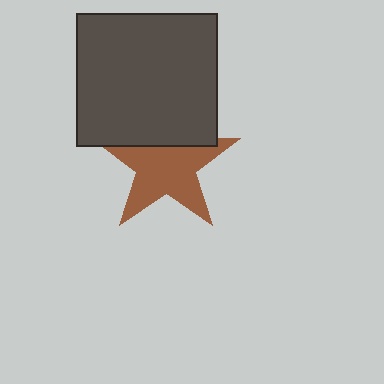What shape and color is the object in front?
The object in front is a dark gray rectangle.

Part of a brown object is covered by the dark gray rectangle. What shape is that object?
It is a star.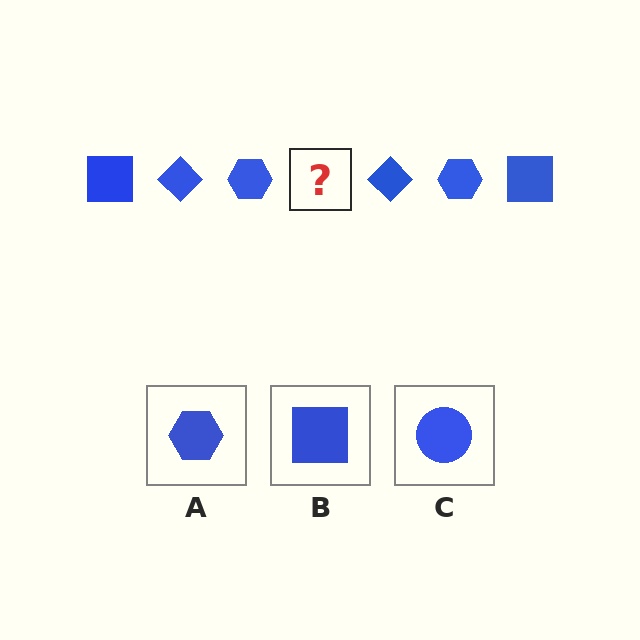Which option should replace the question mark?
Option B.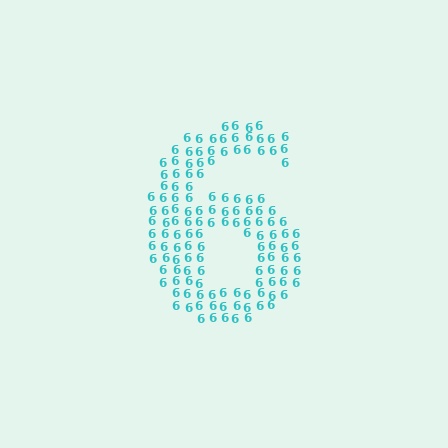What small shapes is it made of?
It is made of small digit 6's.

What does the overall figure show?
The overall figure shows the digit 6.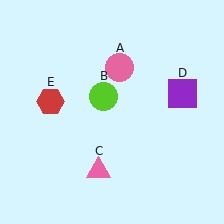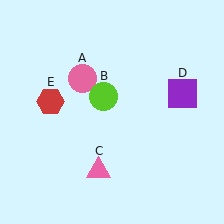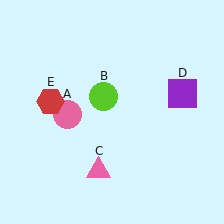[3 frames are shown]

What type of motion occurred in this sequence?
The pink circle (object A) rotated counterclockwise around the center of the scene.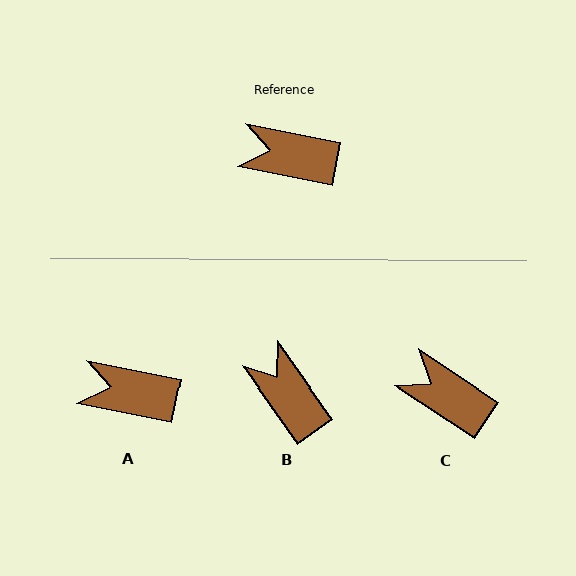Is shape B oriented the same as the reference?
No, it is off by about 43 degrees.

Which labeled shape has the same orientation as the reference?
A.